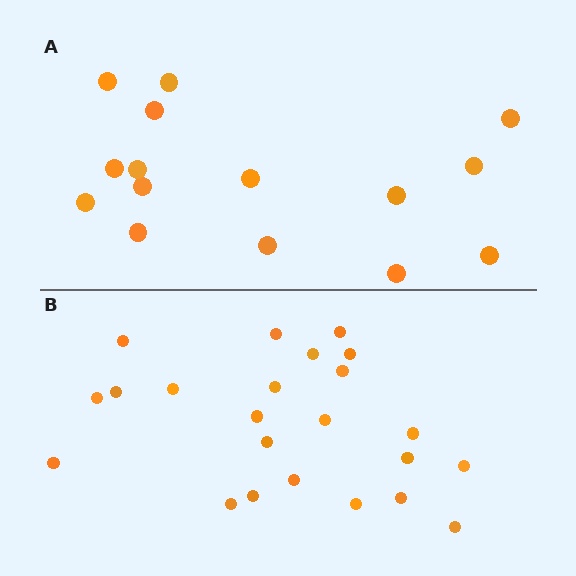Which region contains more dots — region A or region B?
Region B (the bottom region) has more dots.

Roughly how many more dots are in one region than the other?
Region B has roughly 8 or so more dots than region A.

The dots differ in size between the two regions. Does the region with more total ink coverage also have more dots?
No. Region A has more total ink coverage because its dots are larger, but region B actually contains more individual dots. Total area can be misleading — the number of items is what matters here.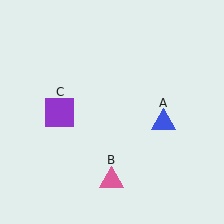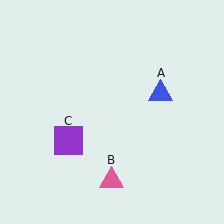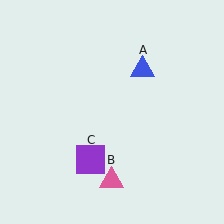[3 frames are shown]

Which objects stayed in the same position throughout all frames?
Pink triangle (object B) remained stationary.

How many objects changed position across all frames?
2 objects changed position: blue triangle (object A), purple square (object C).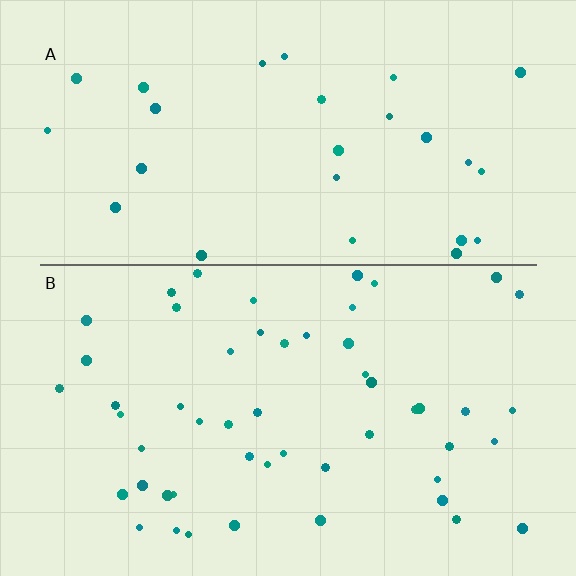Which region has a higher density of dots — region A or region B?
B (the bottom).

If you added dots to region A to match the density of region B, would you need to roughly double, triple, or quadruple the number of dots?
Approximately double.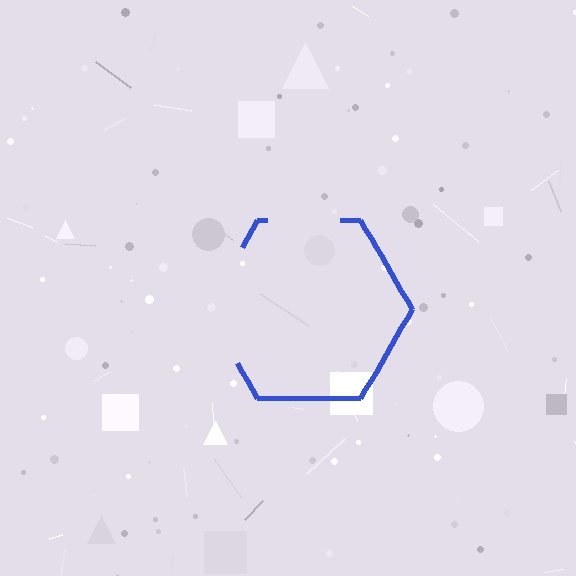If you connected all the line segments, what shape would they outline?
They would outline a hexagon.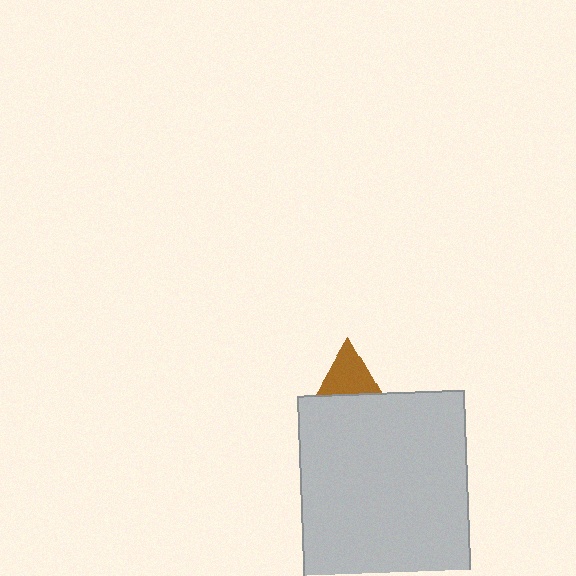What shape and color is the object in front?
The object in front is a light gray rectangle.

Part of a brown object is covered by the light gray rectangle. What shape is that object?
It is a triangle.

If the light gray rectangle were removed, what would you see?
You would see the complete brown triangle.